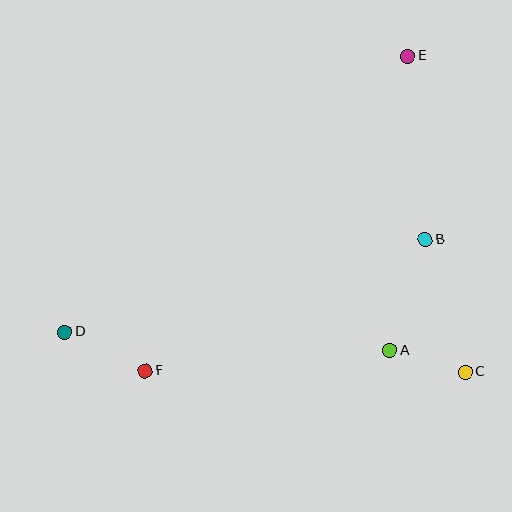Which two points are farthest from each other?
Points D and E are farthest from each other.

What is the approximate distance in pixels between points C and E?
The distance between C and E is approximately 321 pixels.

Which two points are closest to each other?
Points A and C are closest to each other.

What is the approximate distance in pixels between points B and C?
The distance between B and C is approximately 138 pixels.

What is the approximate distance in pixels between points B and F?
The distance between B and F is approximately 309 pixels.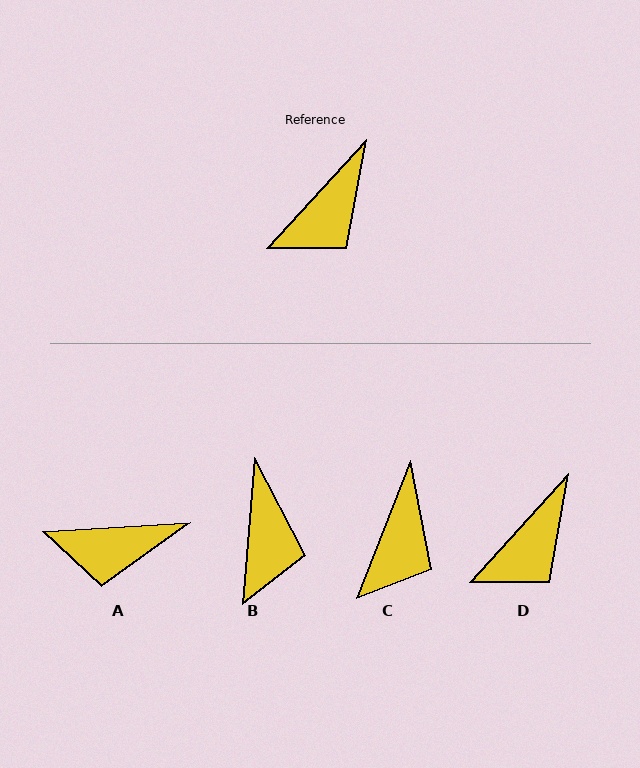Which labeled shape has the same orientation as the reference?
D.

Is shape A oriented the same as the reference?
No, it is off by about 44 degrees.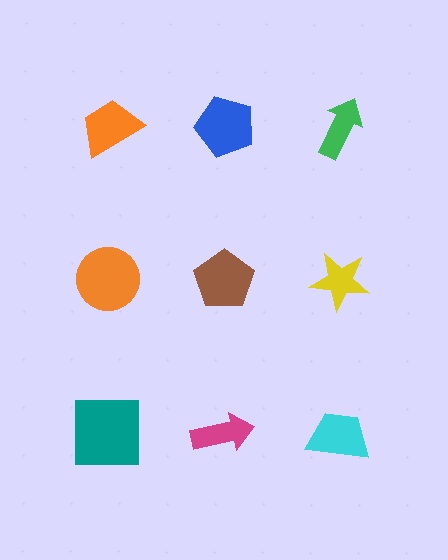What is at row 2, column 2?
A brown pentagon.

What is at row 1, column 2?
A blue pentagon.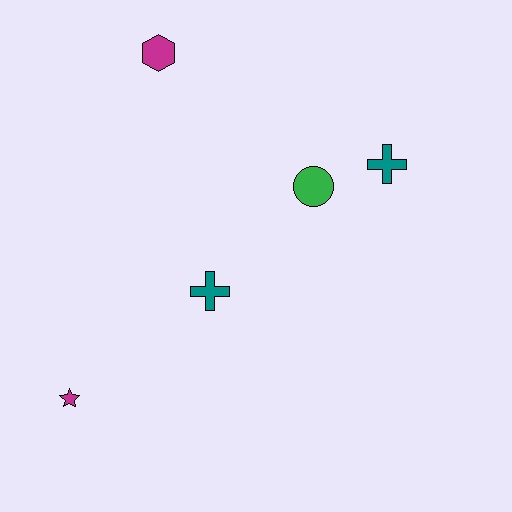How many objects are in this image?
There are 5 objects.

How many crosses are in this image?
There are 2 crosses.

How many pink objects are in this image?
There are no pink objects.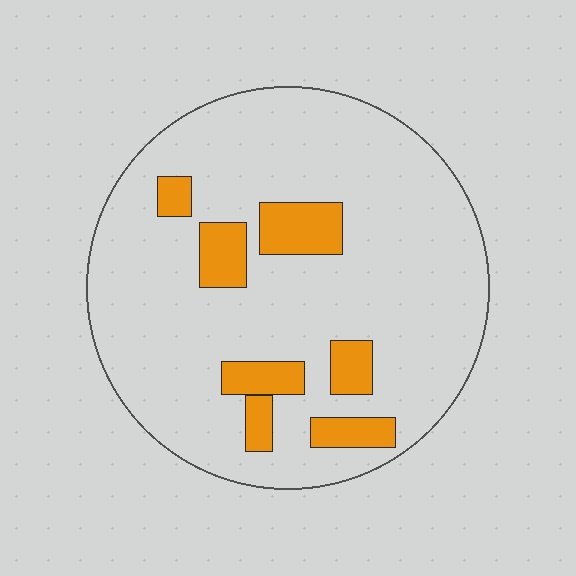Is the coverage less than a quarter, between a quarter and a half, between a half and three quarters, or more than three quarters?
Less than a quarter.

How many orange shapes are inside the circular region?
7.